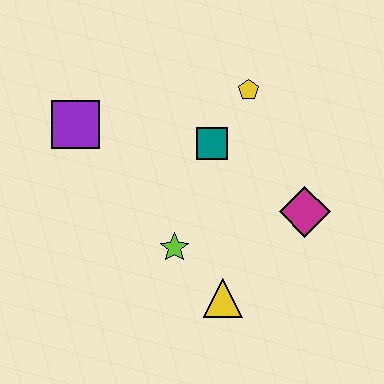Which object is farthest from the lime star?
The yellow pentagon is farthest from the lime star.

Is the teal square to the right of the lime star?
Yes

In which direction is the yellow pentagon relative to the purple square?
The yellow pentagon is to the right of the purple square.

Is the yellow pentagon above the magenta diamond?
Yes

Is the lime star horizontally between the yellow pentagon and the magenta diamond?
No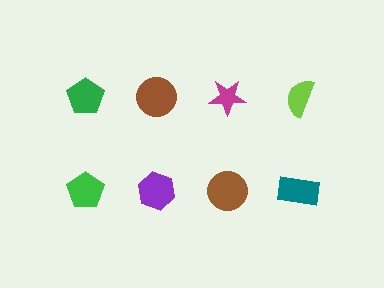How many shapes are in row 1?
4 shapes.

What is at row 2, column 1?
A green pentagon.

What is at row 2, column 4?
A teal rectangle.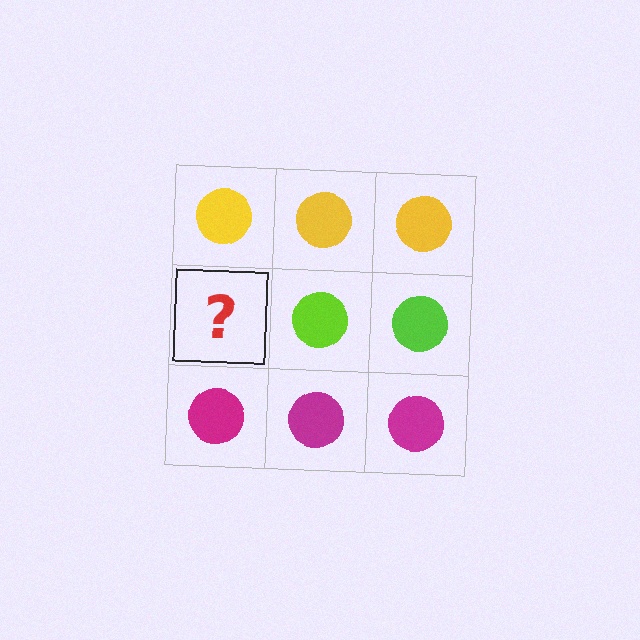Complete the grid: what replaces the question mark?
The question mark should be replaced with a lime circle.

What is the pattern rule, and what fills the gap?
The rule is that each row has a consistent color. The gap should be filled with a lime circle.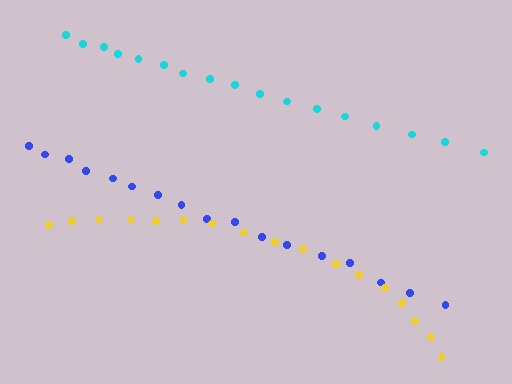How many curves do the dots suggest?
There are 3 distinct paths.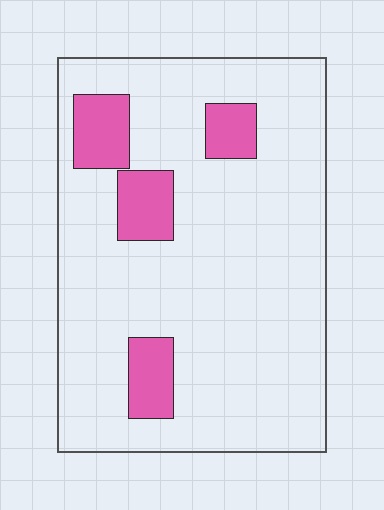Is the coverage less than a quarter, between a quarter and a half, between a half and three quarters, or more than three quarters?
Less than a quarter.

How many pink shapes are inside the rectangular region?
4.